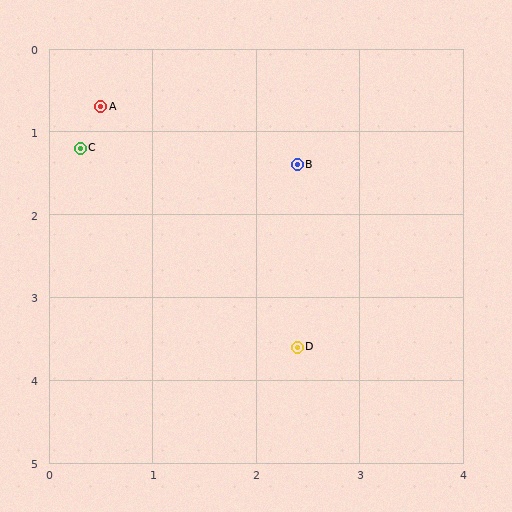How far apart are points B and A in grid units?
Points B and A are about 2.0 grid units apart.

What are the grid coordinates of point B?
Point B is at approximately (2.4, 1.4).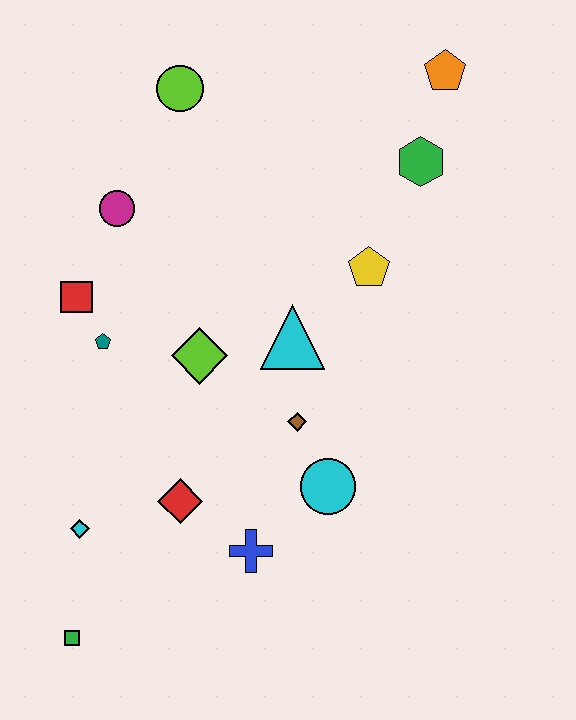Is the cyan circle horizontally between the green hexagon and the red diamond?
Yes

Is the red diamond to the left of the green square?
No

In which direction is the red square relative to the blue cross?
The red square is above the blue cross.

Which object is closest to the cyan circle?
The brown diamond is closest to the cyan circle.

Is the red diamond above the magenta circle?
No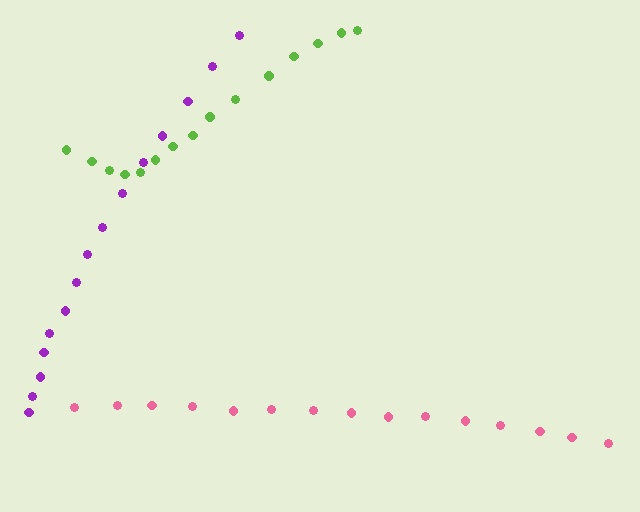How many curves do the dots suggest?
There are 3 distinct paths.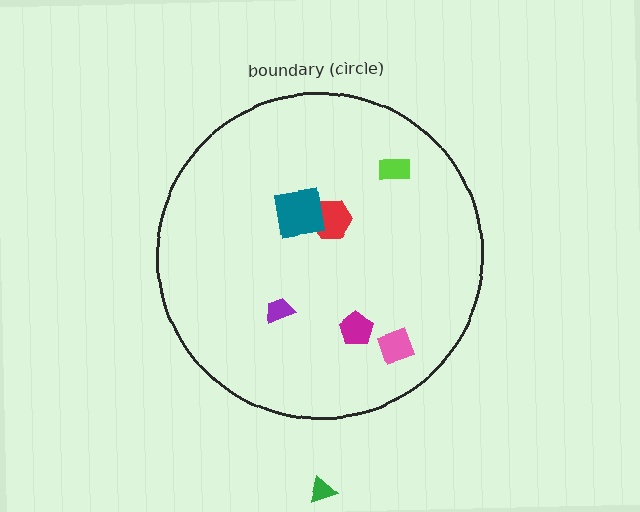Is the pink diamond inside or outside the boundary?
Inside.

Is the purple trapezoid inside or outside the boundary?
Inside.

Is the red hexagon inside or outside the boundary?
Inside.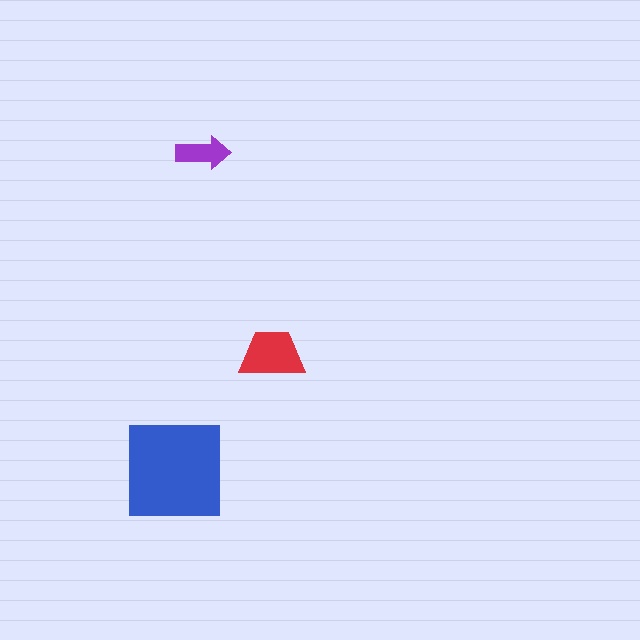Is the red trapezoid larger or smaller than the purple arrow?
Larger.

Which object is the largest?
The blue square.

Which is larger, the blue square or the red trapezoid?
The blue square.